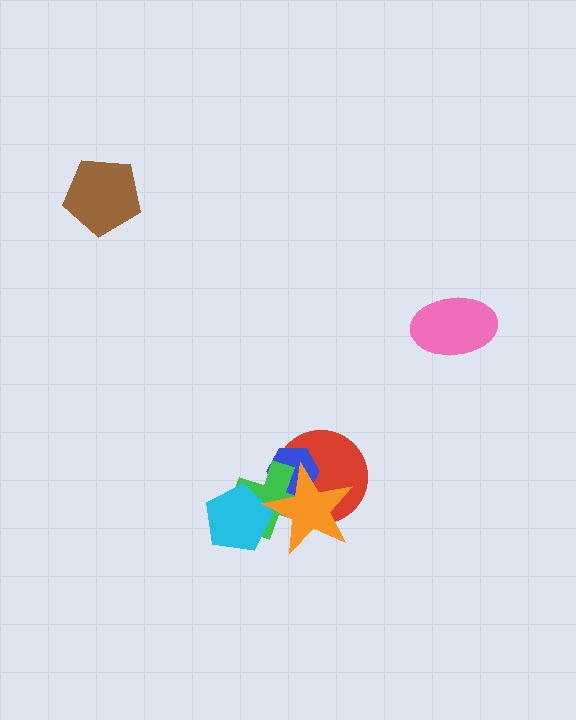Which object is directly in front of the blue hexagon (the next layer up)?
The green cross is directly in front of the blue hexagon.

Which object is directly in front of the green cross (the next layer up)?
The cyan pentagon is directly in front of the green cross.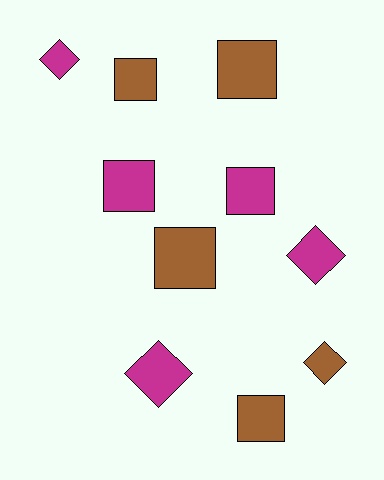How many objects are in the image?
There are 10 objects.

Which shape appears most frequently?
Square, with 6 objects.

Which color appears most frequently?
Magenta, with 5 objects.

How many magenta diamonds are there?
There are 3 magenta diamonds.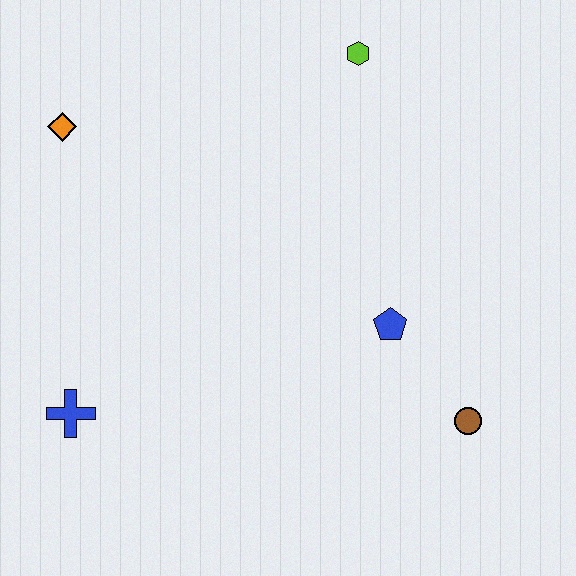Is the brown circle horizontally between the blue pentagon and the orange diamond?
No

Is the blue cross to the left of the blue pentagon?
Yes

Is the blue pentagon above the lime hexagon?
No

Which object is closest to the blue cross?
The orange diamond is closest to the blue cross.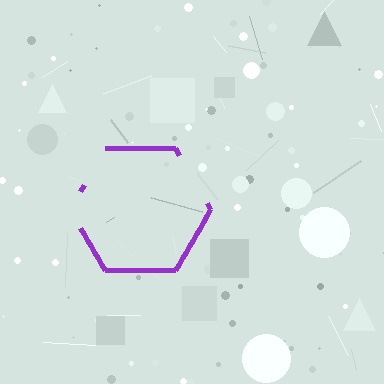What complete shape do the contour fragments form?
The contour fragments form a hexagon.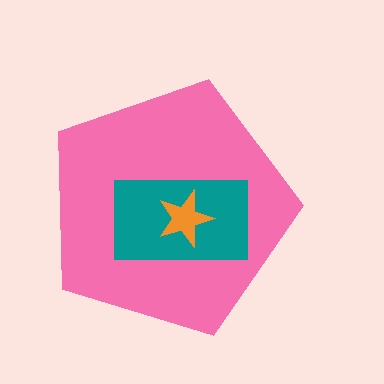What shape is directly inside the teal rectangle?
The orange star.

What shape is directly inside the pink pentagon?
The teal rectangle.